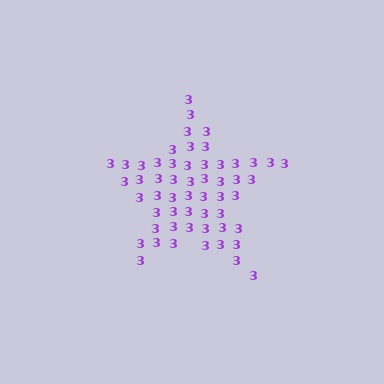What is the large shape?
The large shape is a star.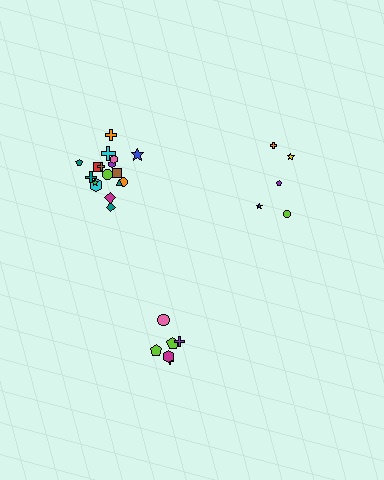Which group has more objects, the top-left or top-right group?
The top-left group.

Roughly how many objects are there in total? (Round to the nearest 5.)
Roughly 30 objects in total.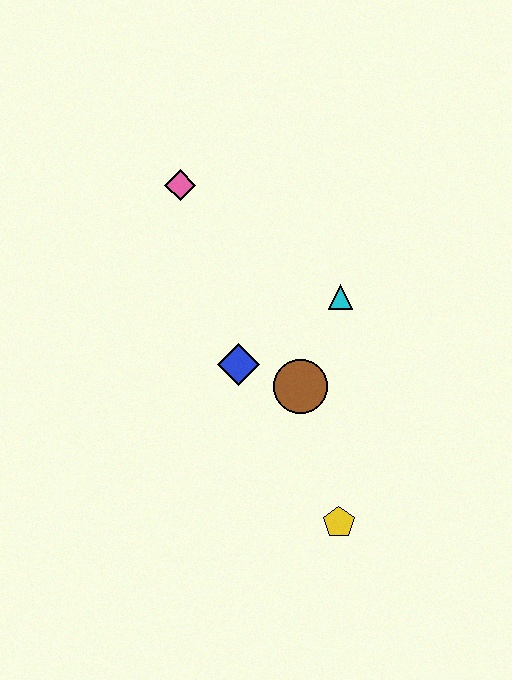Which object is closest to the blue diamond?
The brown circle is closest to the blue diamond.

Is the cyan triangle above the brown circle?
Yes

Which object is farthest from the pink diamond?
The yellow pentagon is farthest from the pink diamond.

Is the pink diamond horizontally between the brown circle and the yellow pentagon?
No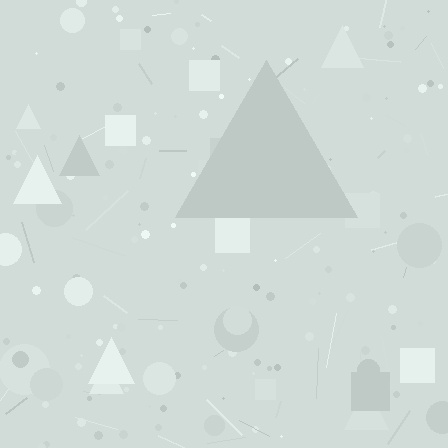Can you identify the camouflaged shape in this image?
The camouflaged shape is a triangle.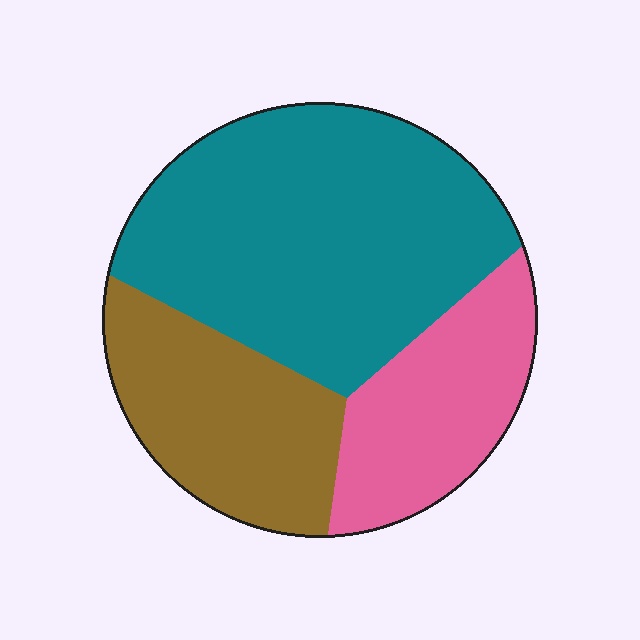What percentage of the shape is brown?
Brown covers around 25% of the shape.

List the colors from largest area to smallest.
From largest to smallest: teal, brown, pink.